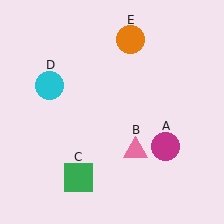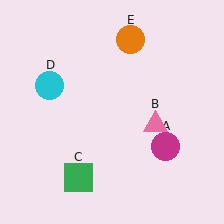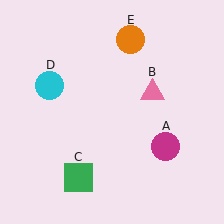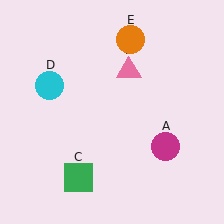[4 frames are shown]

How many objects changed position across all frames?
1 object changed position: pink triangle (object B).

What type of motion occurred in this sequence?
The pink triangle (object B) rotated counterclockwise around the center of the scene.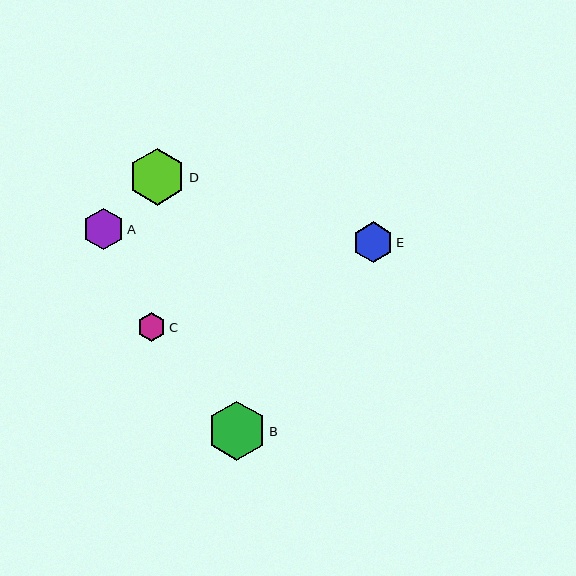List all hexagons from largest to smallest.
From largest to smallest: B, D, A, E, C.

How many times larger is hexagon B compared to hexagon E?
Hexagon B is approximately 1.5 times the size of hexagon E.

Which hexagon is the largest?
Hexagon B is the largest with a size of approximately 59 pixels.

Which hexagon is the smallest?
Hexagon C is the smallest with a size of approximately 28 pixels.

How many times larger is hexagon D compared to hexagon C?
Hexagon D is approximately 2.0 times the size of hexagon C.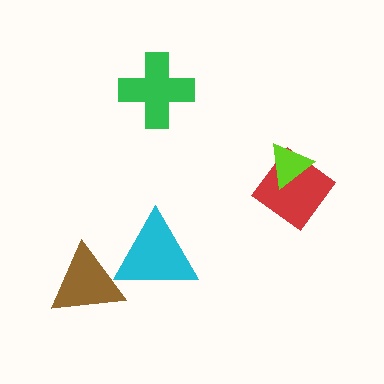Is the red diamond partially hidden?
Yes, it is partially covered by another shape.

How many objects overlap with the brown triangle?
1 object overlaps with the brown triangle.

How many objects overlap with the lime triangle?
1 object overlaps with the lime triangle.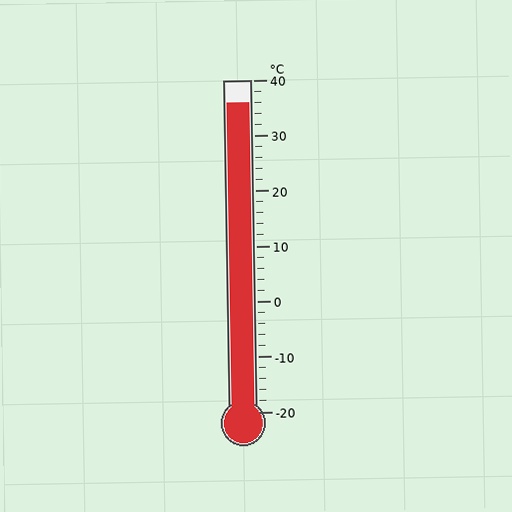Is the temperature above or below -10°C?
The temperature is above -10°C.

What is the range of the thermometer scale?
The thermometer scale ranges from -20°C to 40°C.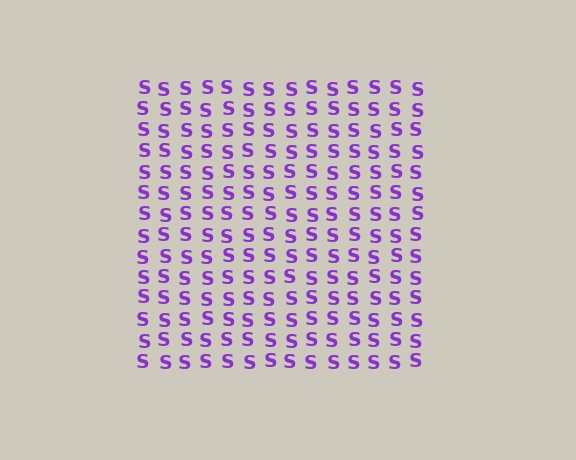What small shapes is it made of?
It is made of small letter S's.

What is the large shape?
The large shape is a square.